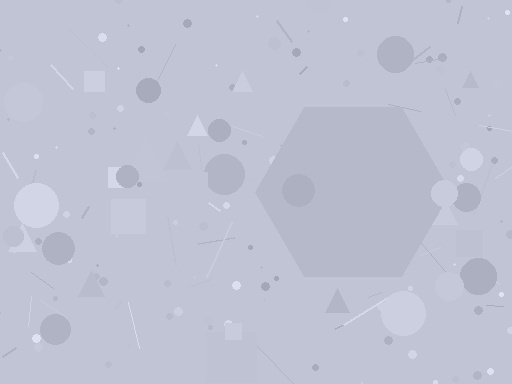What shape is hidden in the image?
A hexagon is hidden in the image.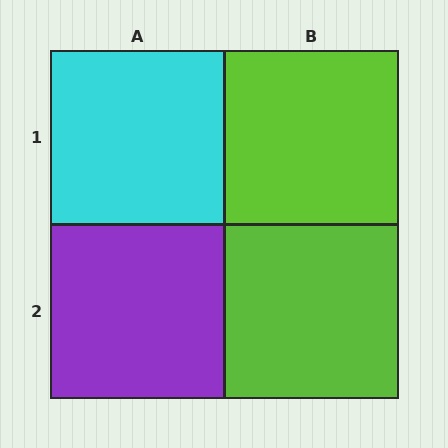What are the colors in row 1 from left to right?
Cyan, lime.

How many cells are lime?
2 cells are lime.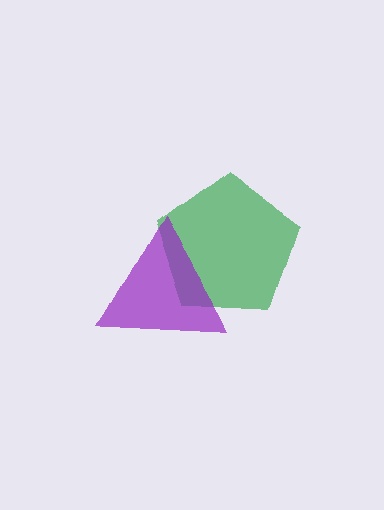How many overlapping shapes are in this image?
There are 2 overlapping shapes in the image.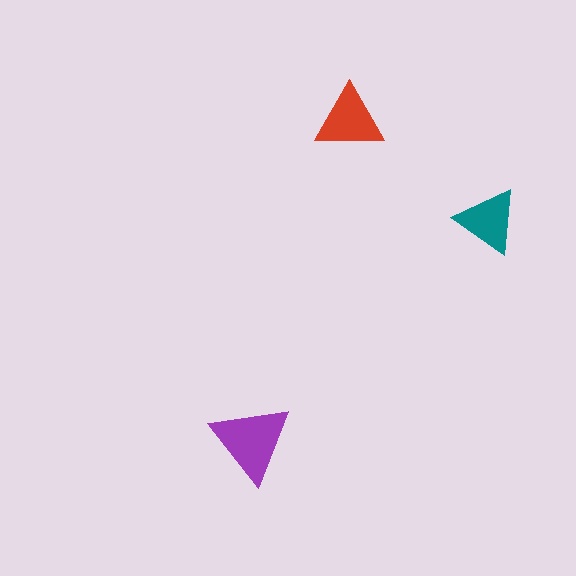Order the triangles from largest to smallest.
the purple one, the red one, the teal one.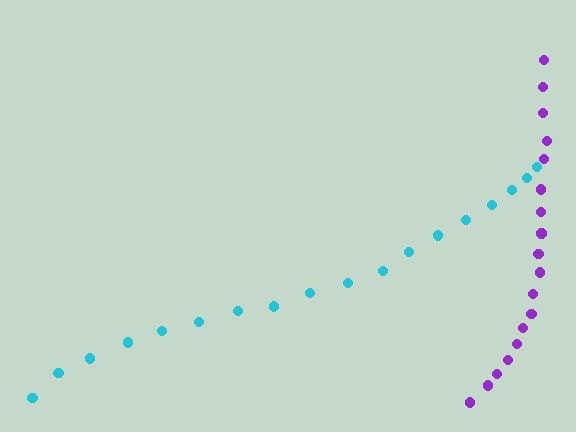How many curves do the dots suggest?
There are 2 distinct paths.